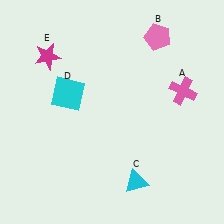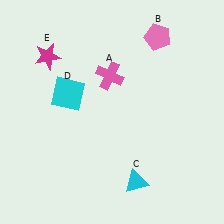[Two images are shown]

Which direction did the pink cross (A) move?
The pink cross (A) moved left.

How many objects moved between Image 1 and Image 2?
1 object moved between the two images.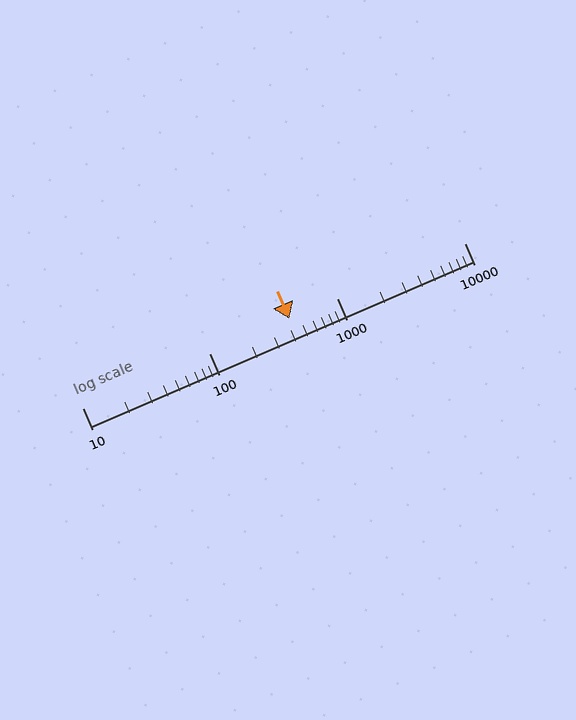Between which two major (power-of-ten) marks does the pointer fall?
The pointer is between 100 and 1000.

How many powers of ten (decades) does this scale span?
The scale spans 3 decades, from 10 to 10000.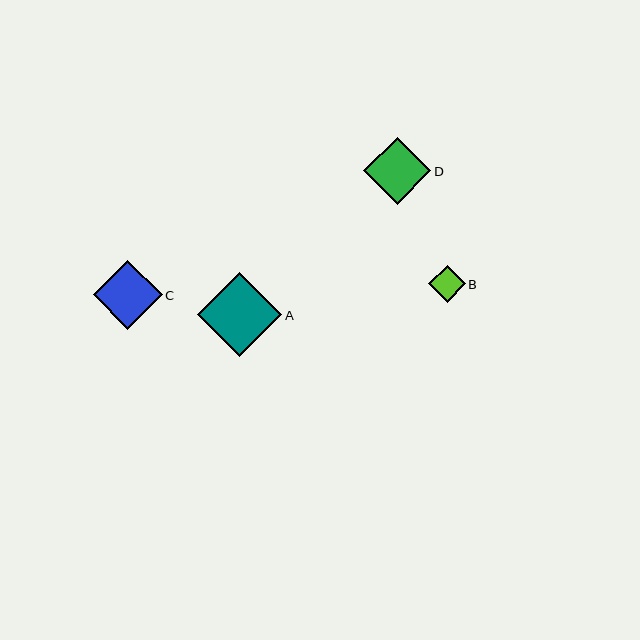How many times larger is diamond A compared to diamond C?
Diamond A is approximately 1.2 times the size of diamond C.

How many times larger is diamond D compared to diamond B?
Diamond D is approximately 1.8 times the size of diamond B.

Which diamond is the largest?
Diamond A is the largest with a size of approximately 85 pixels.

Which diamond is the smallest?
Diamond B is the smallest with a size of approximately 36 pixels.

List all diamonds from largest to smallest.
From largest to smallest: A, C, D, B.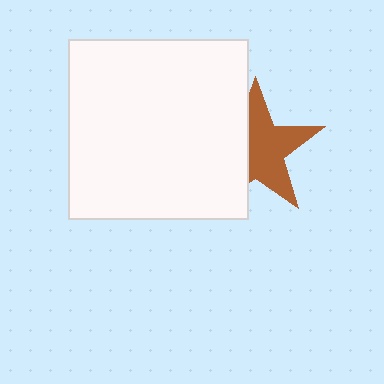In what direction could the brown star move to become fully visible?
The brown star could move right. That would shift it out from behind the white square entirely.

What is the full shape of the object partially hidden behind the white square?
The partially hidden object is a brown star.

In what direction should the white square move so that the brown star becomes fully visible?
The white square should move left. That is the shortest direction to clear the overlap and leave the brown star fully visible.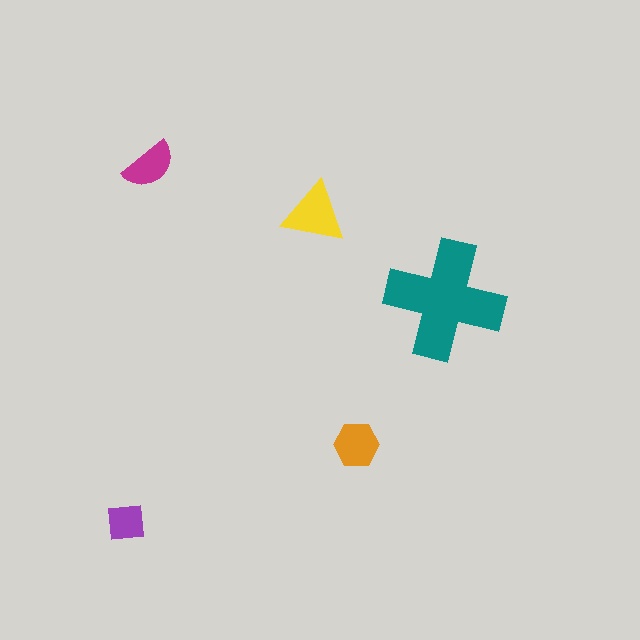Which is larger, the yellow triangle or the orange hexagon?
The yellow triangle.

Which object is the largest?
The teal cross.